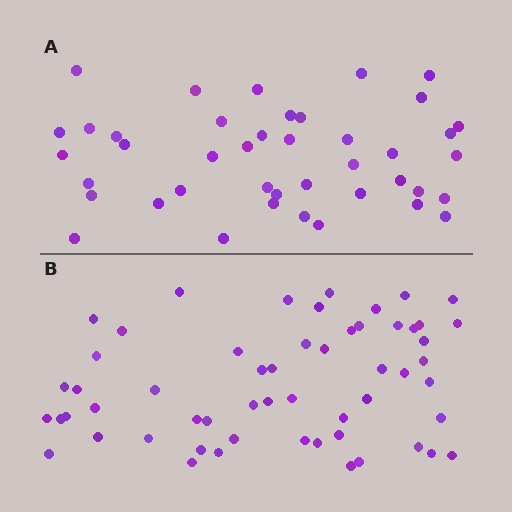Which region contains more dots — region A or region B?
Region B (the bottom region) has more dots.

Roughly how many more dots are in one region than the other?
Region B has approximately 15 more dots than region A.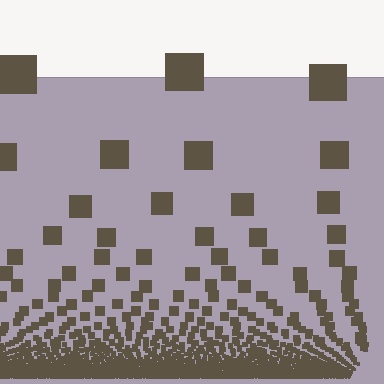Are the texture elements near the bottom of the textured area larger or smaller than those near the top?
Smaller. The gradient is inverted — elements near the bottom are smaller and denser.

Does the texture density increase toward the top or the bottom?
Density increases toward the bottom.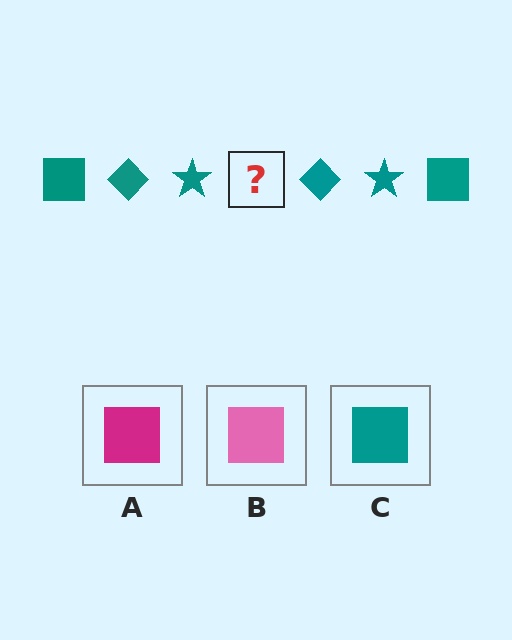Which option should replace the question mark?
Option C.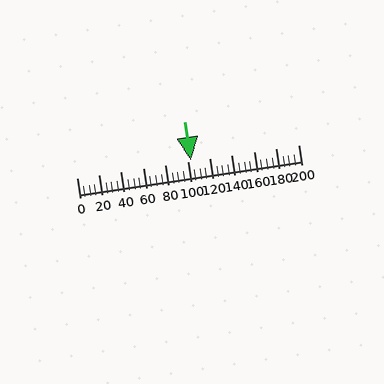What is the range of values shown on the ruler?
The ruler shows values from 0 to 200.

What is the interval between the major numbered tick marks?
The major tick marks are spaced 20 units apart.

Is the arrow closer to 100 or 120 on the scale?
The arrow is closer to 100.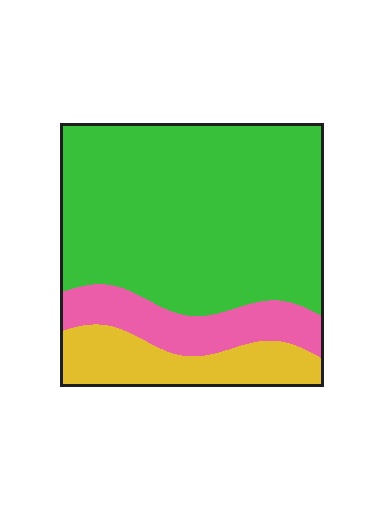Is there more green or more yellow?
Green.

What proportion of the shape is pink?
Pink covers about 15% of the shape.